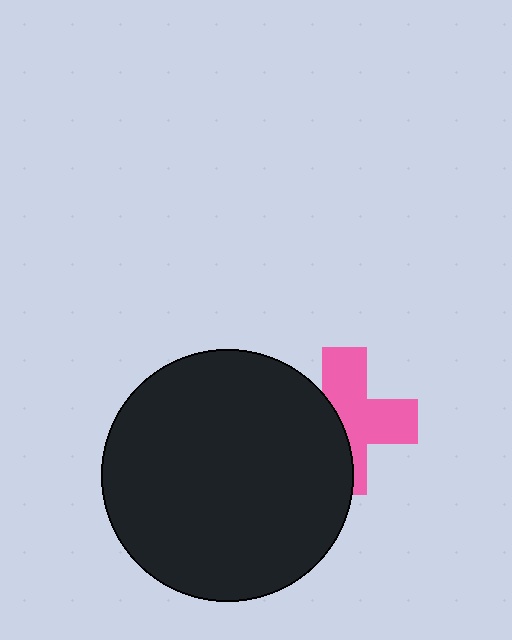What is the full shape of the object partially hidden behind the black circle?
The partially hidden object is a pink cross.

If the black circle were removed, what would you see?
You would see the complete pink cross.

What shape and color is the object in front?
The object in front is a black circle.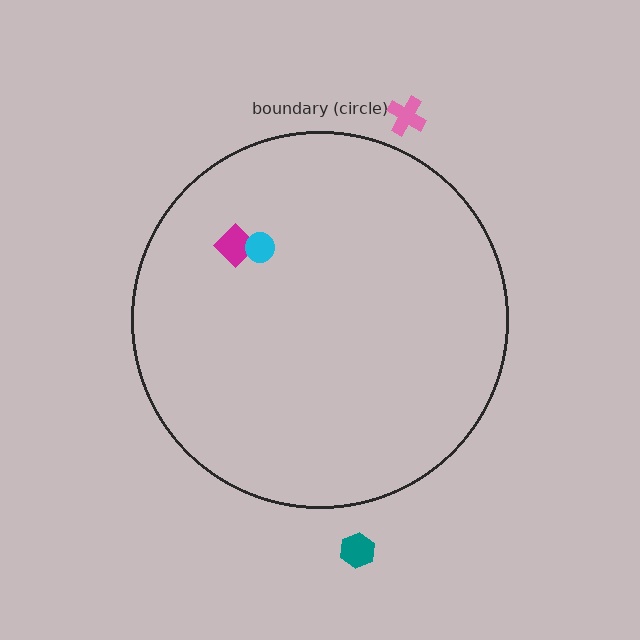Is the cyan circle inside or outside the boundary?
Inside.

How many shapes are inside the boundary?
2 inside, 2 outside.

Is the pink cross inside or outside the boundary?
Outside.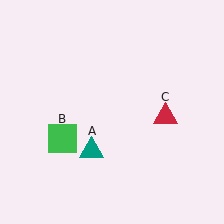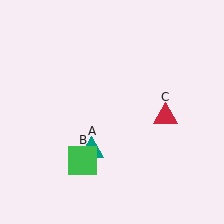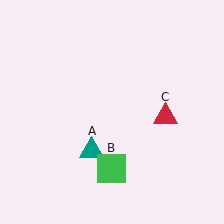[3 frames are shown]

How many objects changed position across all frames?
1 object changed position: green square (object B).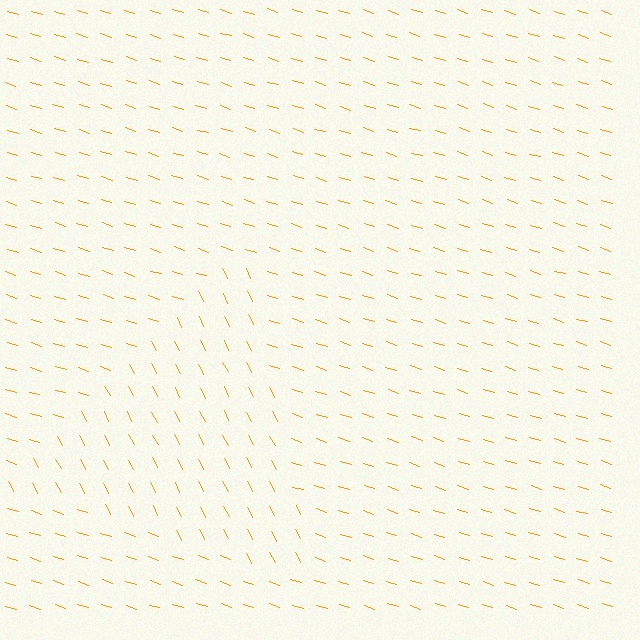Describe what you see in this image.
The image is filled with small orange line segments. A triangle region in the image has lines oriented differently from the surrounding lines, creating a visible texture boundary.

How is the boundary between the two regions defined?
The boundary is defined purely by a change in line orientation (approximately 45 degrees difference). All lines are the same color and thickness.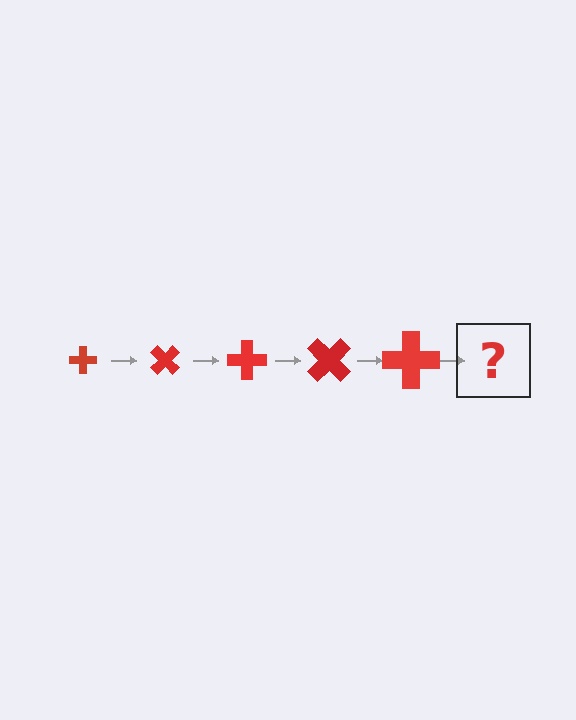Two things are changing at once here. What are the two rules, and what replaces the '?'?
The two rules are that the cross grows larger each step and it rotates 45 degrees each step. The '?' should be a cross, larger than the previous one and rotated 225 degrees from the start.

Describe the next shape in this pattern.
It should be a cross, larger than the previous one and rotated 225 degrees from the start.